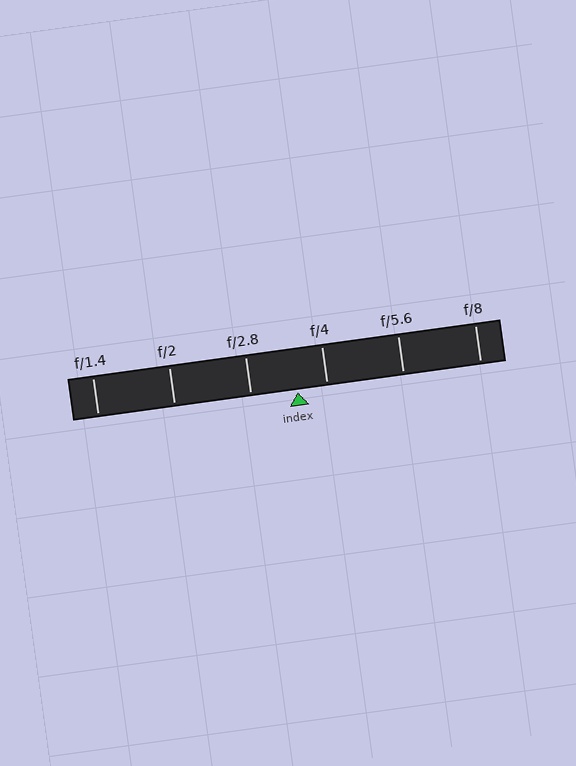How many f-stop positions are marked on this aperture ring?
There are 6 f-stop positions marked.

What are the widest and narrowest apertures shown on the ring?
The widest aperture shown is f/1.4 and the narrowest is f/8.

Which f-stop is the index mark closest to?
The index mark is closest to f/4.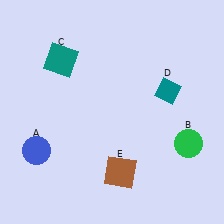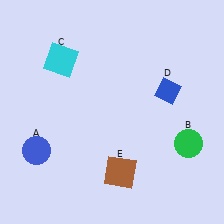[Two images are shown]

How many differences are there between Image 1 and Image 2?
There are 2 differences between the two images.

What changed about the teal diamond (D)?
In Image 1, D is teal. In Image 2, it changed to blue.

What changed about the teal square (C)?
In Image 1, C is teal. In Image 2, it changed to cyan.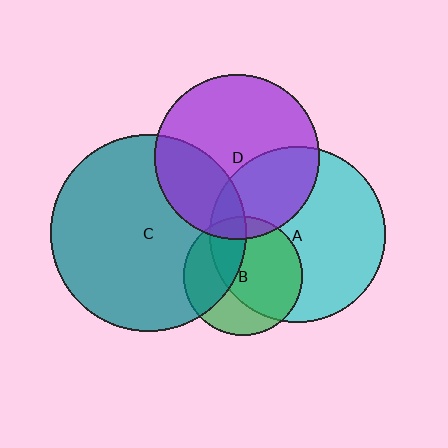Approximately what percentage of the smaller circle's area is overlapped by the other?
Approximately 35%.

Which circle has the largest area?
Circle C (teal).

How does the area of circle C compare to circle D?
Approximately 1.4 times.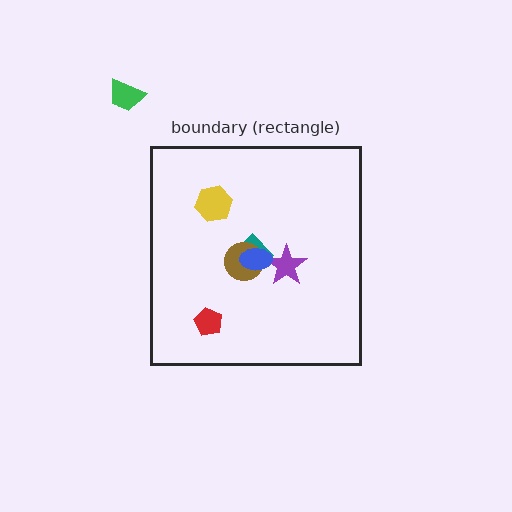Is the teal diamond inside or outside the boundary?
Inside.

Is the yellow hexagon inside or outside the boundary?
Inside.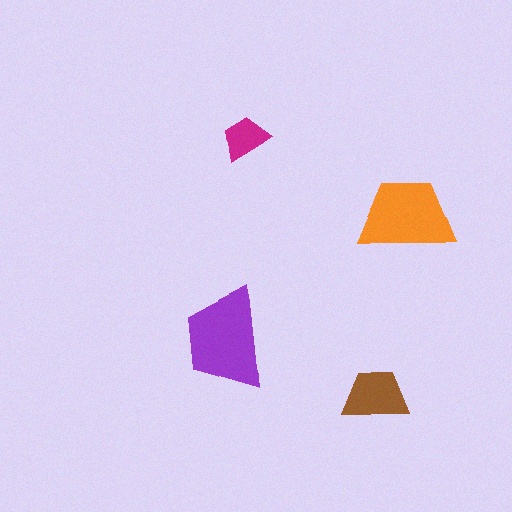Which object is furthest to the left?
The purple trapezoid is leftmost.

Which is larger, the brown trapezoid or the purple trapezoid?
The purple one.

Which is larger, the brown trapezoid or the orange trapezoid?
The orange one.